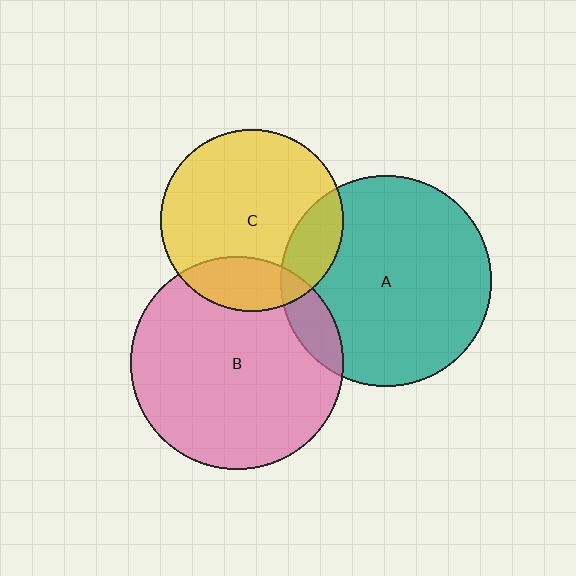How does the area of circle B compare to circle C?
Approximately 1.4 times.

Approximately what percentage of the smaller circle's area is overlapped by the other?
Approximately 15%.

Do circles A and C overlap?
Yes.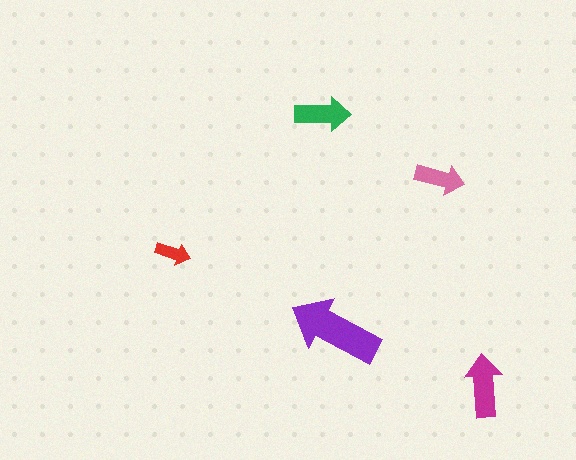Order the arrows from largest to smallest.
the purple one, the magenta one, the green one, the pink one, the red one.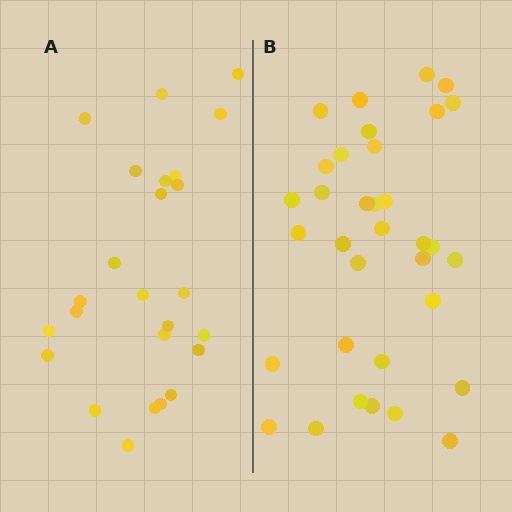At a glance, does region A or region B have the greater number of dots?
Region B (the right region) has more dots.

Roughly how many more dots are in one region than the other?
Region B has roughly 8 or so more dots than region A.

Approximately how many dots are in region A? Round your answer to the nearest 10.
About 20 dots. (The exact count is 25, which rounds to 20.)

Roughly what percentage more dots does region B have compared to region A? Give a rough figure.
About 35% more.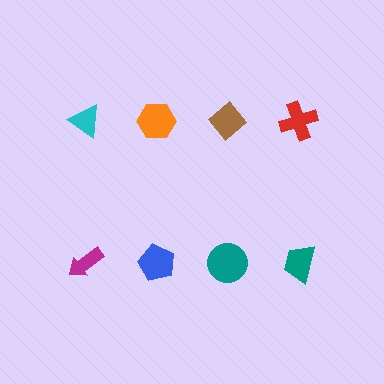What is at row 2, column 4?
A teal trapezoid.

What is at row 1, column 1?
A cyan triangle.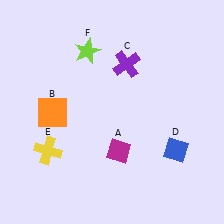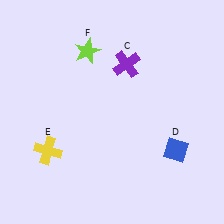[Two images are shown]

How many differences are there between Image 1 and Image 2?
There are 2 differences between the two images.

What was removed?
The magenta diamond (A), the orange square (B) were removed in Image 2.